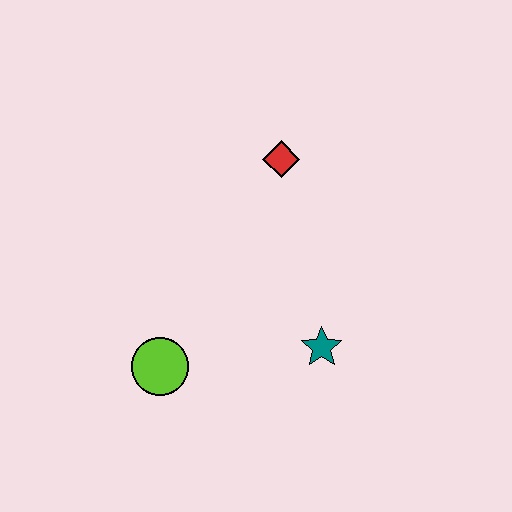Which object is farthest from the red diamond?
The lime circle is farthest from the red diamond.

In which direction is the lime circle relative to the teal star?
The lime circle is to the left of the teal star.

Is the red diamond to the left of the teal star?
Yes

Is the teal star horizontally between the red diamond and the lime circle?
No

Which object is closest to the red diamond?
The teal star is closest to the red diamond.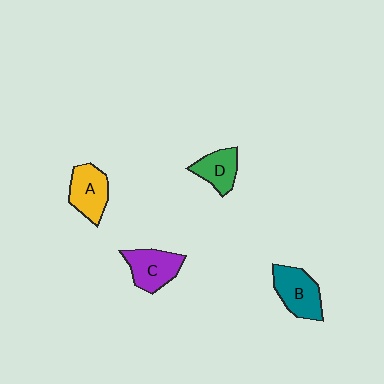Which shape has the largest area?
Shape B (teal).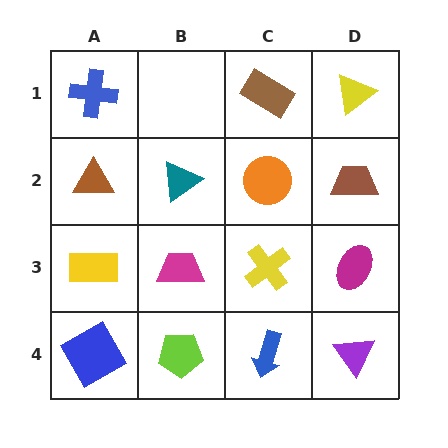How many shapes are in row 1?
3 shapes.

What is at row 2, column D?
A brown trapezoid.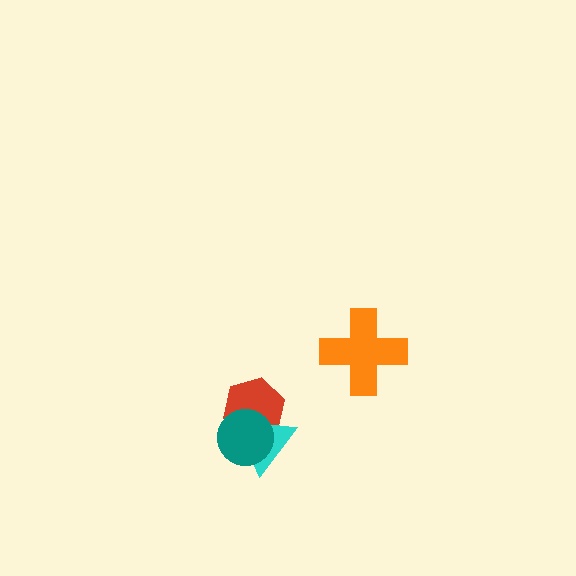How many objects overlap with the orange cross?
0 objects overlap with the orange cross.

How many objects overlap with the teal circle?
2 objects overlap with the teal circle.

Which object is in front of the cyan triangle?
The teal circle is in front of the cyan triangle.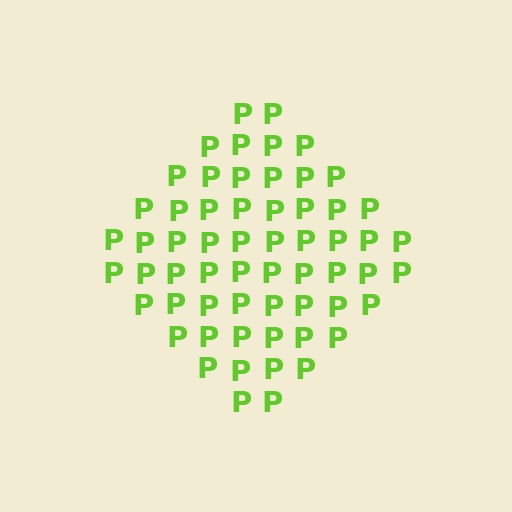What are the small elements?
The small elements are letter P's.